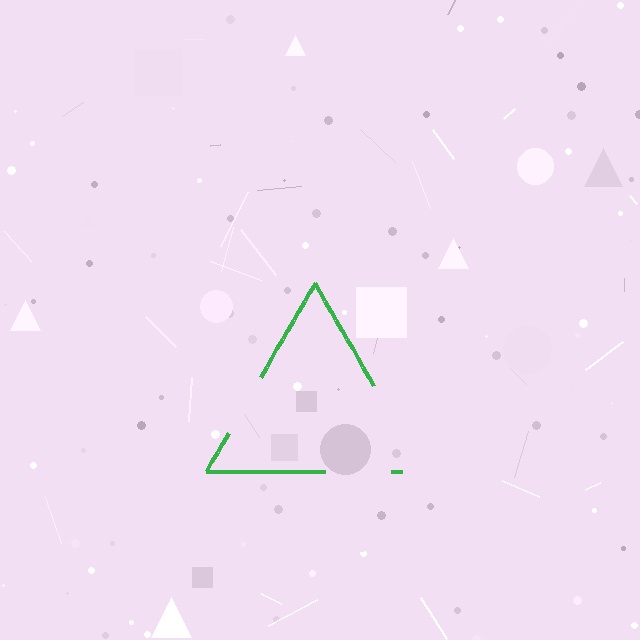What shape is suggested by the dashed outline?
The dashed outline suggests a triangle.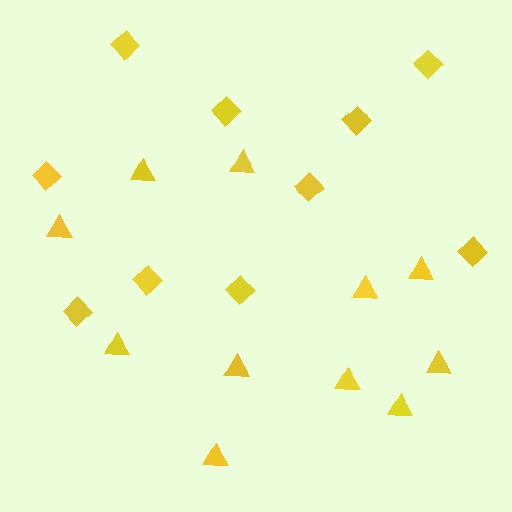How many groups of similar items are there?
There are 2 groups: one group of diamonds (10) and one group of triangles (11).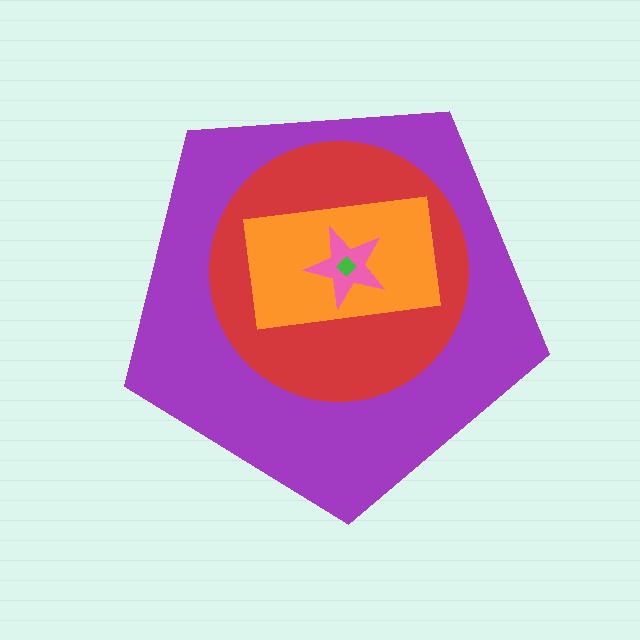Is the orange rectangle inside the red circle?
Yes.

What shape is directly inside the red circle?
The orange rectangle.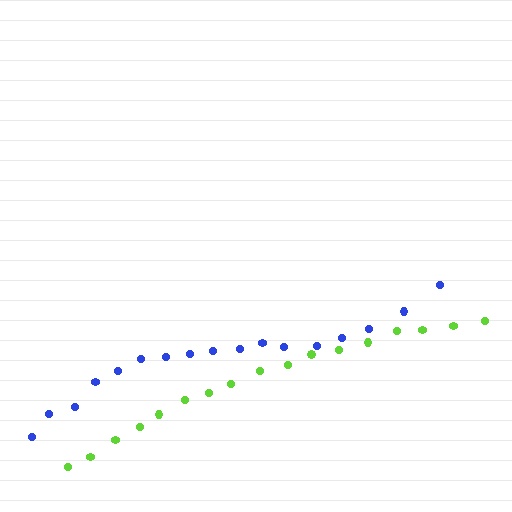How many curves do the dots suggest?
There are 2 distinct paths.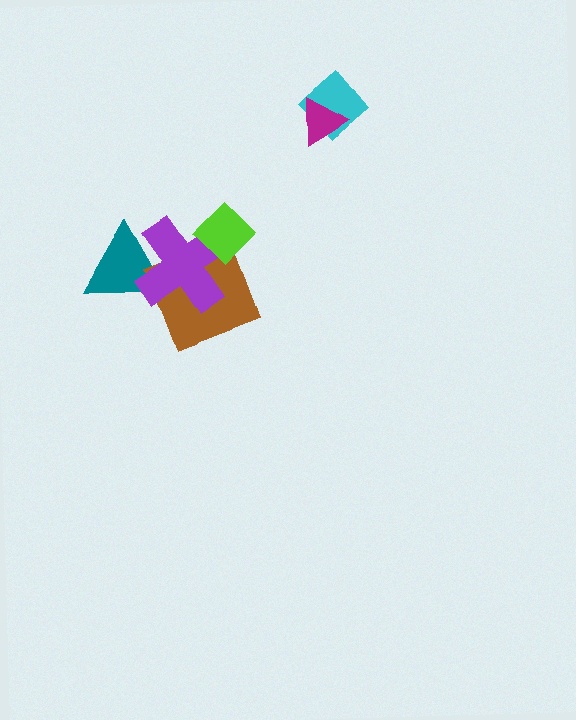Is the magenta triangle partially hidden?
No, no other shape covers it.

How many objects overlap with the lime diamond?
2 objects overlap with the lime diamond.